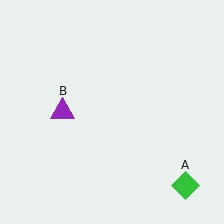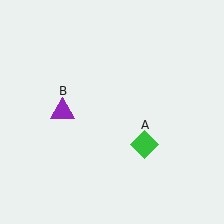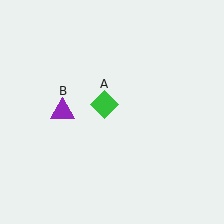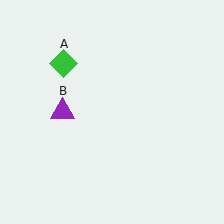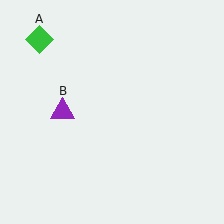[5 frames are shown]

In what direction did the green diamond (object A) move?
The green diamond (object A) moved up and to the left.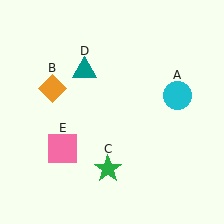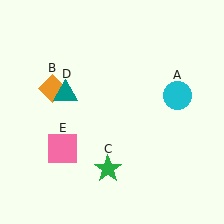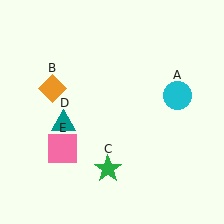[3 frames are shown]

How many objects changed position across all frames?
1 object changed position: teal triangle (object D).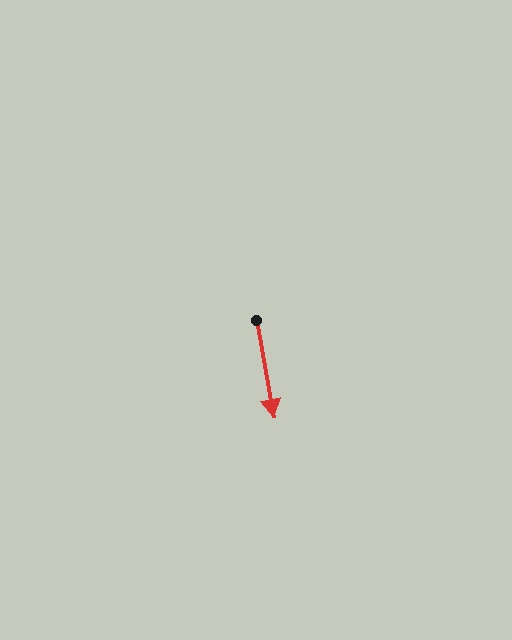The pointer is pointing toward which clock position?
Roughly 6 o'clock.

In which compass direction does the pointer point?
South.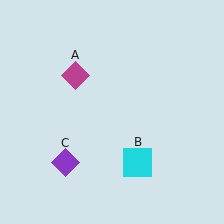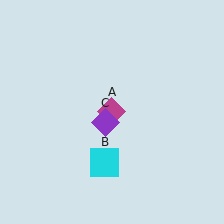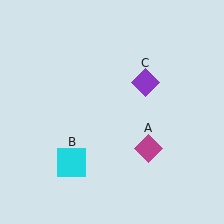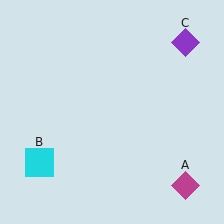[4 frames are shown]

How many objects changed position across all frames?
3 objects changed position: magenta diamond (object A), cyan square (object B), purple diamond (object C).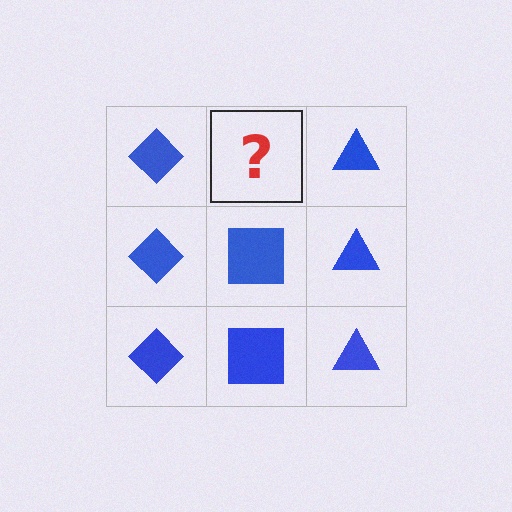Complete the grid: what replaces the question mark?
The question mark should be replaced with a blue square.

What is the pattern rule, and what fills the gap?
The rule is that each column has a consistent shape. The gap should be filled with a blue square.